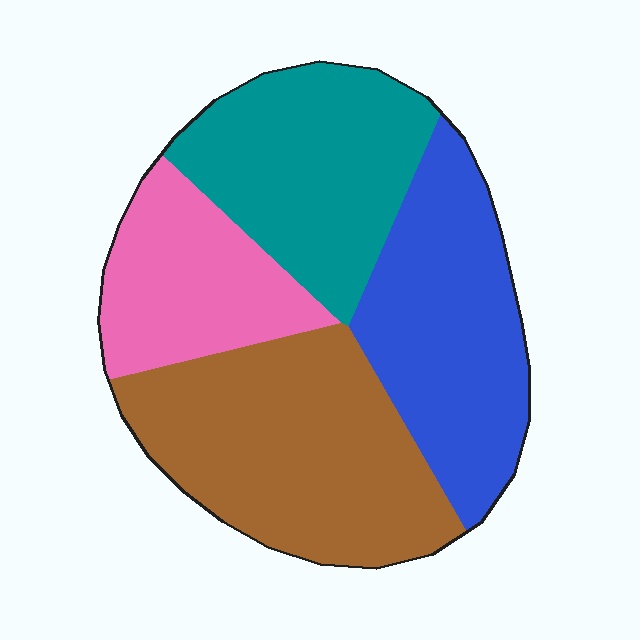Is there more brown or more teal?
Brown.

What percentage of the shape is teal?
Teal covers around 25% of the shape.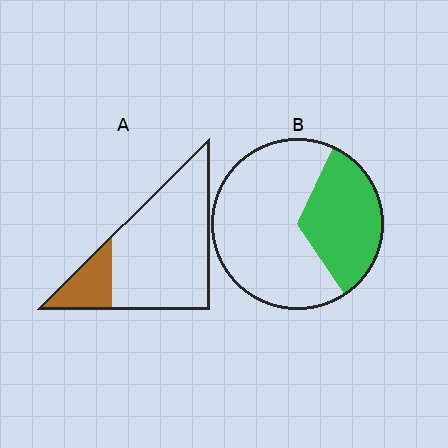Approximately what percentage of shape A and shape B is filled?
A is approximately 20% and B is approximately 35%.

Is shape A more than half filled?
No.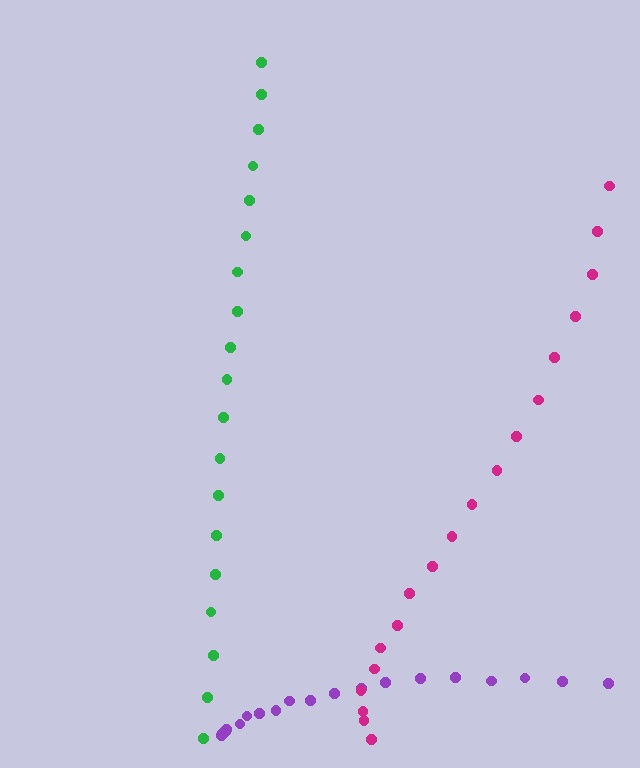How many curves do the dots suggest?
There are 3 distinct paths.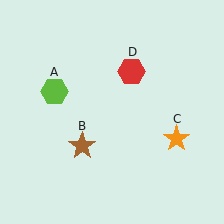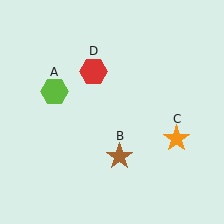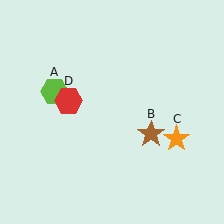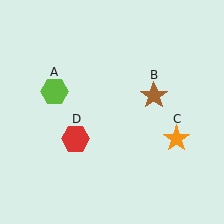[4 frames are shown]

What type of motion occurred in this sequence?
The brown star (object B), red hexagon (object D) rotated counterclockwise around the center of the scene.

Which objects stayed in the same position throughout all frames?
Lime hexagon (object A) and orange star (object C) remained stationary.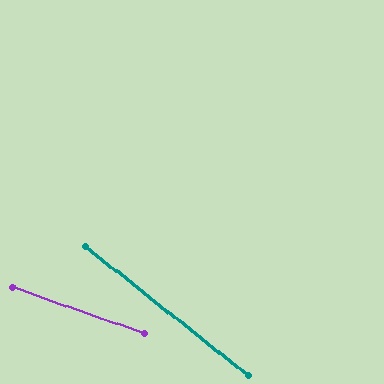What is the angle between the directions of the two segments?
Approximately 19 degrees.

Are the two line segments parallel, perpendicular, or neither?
Neither parallel nor perpendicular — they differ by about 19°.